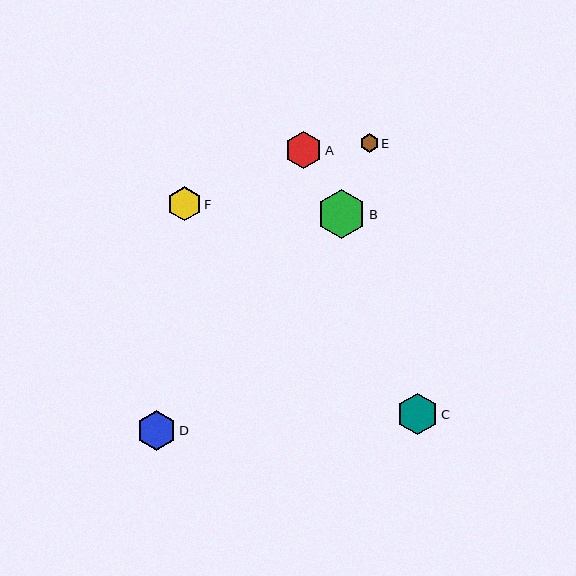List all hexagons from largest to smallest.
From largest to smallest: B, C, D, A, F, E.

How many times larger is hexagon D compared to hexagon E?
Hexagon D is approximately 2.2 times the size of hexagon E.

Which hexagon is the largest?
Hexagon B is the largest with a size of approximately 49 pixels.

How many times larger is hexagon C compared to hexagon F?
Hexagon C is approximately 1.2 times the size of hexagon F.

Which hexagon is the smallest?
Hexagon E is the smallest with a size of approximately 18 pixels.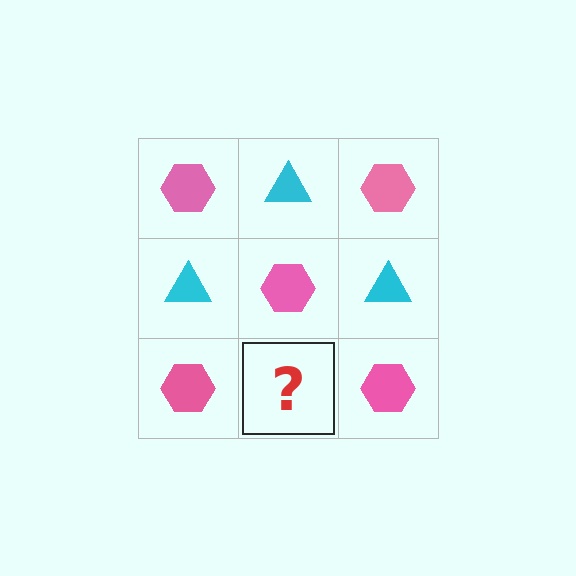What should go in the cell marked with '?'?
The missing cell should contain a cyan triangle.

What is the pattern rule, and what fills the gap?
The rule is that it alternates pink hexagon and cyan triangle in a checkerboard pattern. The gap should be filled with a cyan triangle.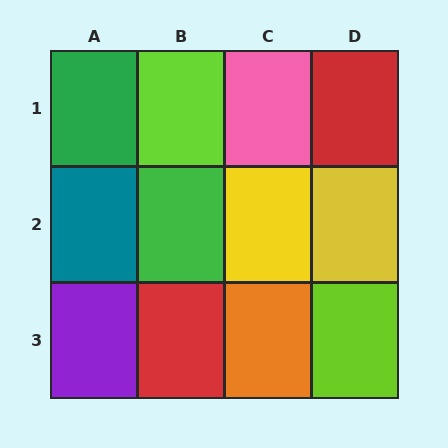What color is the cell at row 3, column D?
Lime.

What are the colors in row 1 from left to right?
Green, lime, pink, red.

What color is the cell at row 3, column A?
Purple.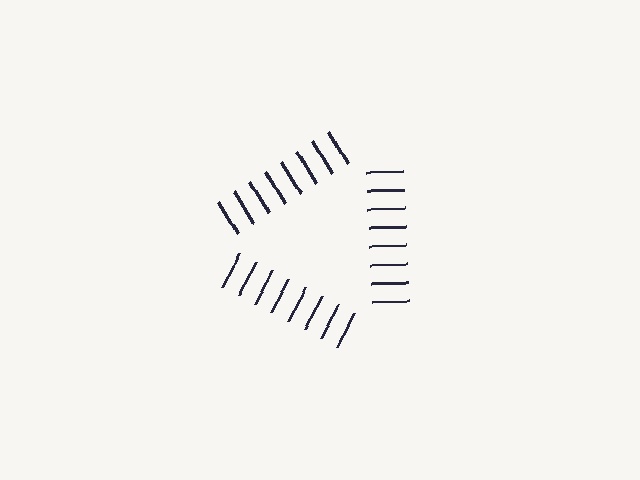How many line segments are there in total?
24 — 8 along each of the 3 edges.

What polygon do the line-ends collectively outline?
An illusory triangle — the line segments terminate on its edges but no continuous stroke is drawn.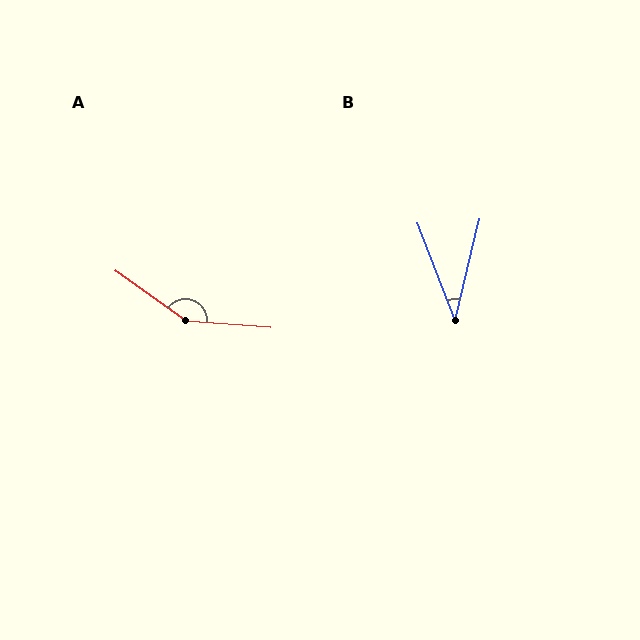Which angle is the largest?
A, at approximately 149 degrees.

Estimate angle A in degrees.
Approximately 149 degrees.